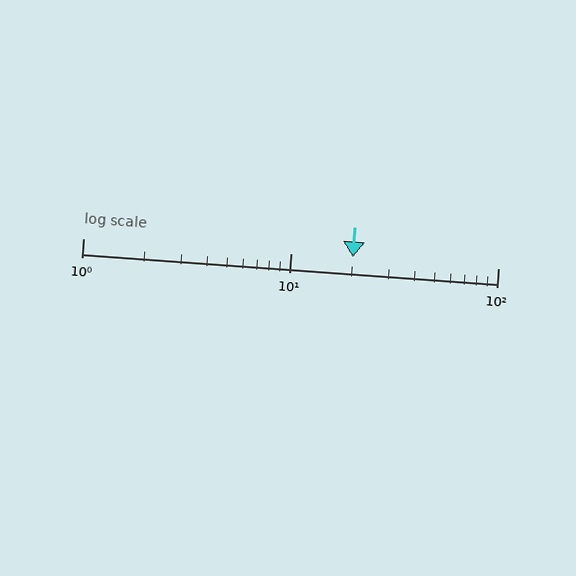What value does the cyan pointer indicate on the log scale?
The pointer indicates approximately 20.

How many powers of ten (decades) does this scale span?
The scale spans 2 decades, from 1 to 100.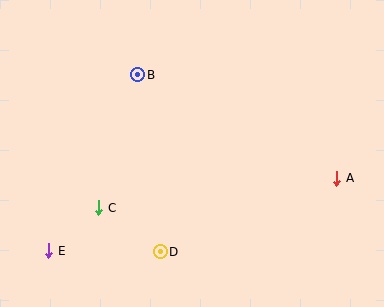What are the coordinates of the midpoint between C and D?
The midpoint between C and D is at (129, 230).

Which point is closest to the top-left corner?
Point B is closest to the top-left corner.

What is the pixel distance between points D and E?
The distance between D and E is 112 pixels.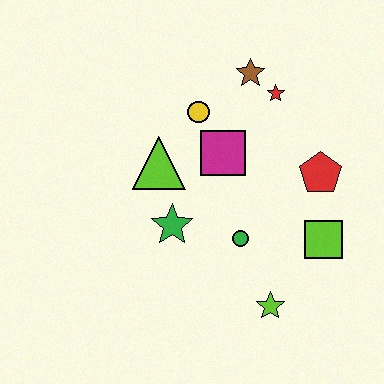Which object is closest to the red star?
The brown star is closest to the red star.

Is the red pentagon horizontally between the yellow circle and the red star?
No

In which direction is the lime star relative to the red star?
The lime star is below the red star.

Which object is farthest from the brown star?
The lime star is farthest from the brown star.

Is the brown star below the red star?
No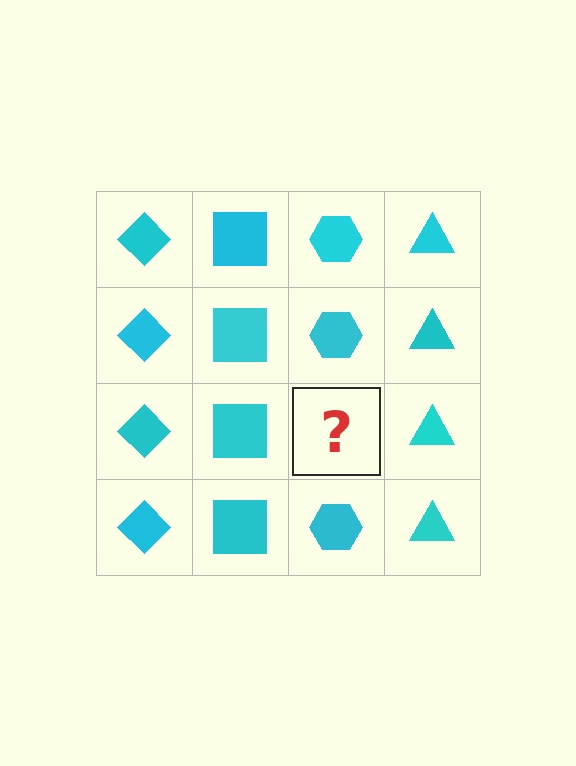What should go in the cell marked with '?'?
The missing cell should contain a cyan hexagon.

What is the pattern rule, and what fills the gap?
The rule is that each column has a consistent shape. The gap should be filled with a cyan hexagon.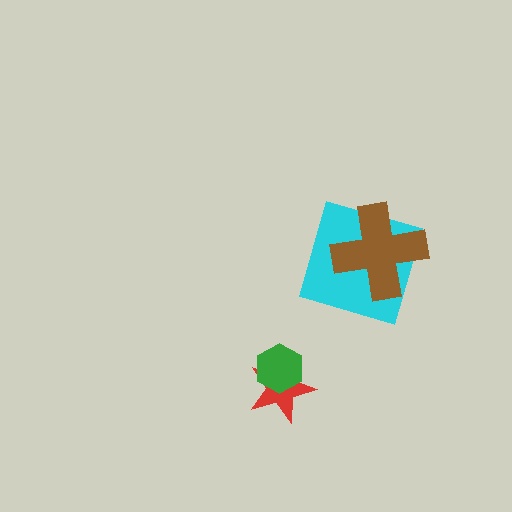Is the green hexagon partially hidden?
No, no other shape covers it.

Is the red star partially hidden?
Yes, it is partially covered by another shape.